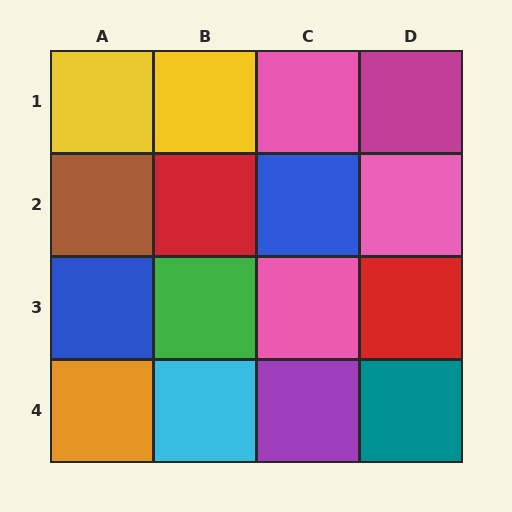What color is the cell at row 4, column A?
Orange.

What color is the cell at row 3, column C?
Pink.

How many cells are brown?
1 cell is brown.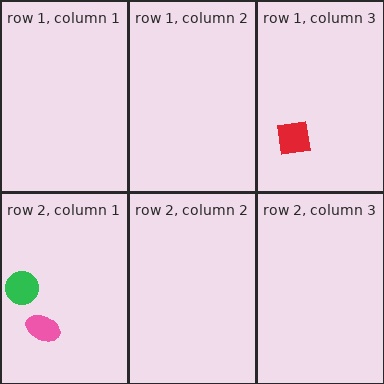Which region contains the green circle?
The row 2, column 1 region.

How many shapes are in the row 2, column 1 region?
2.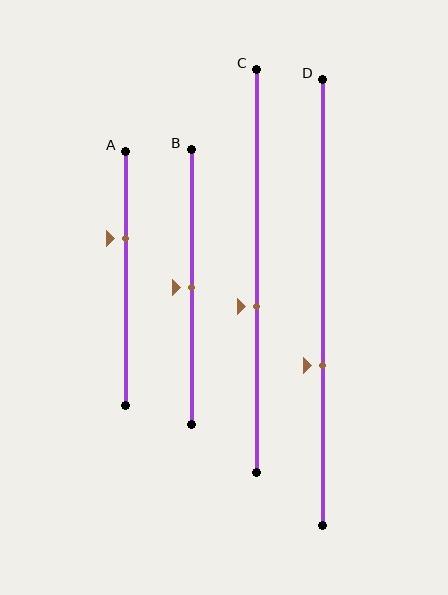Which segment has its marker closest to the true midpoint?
Segment B has its marker closest to the true midpoint.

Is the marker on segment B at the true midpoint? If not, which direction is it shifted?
Yes, the marker on segment B is at the true midpoint.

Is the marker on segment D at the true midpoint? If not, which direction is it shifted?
No, the marker on segment D is shifted downward by about 14% of the segment length.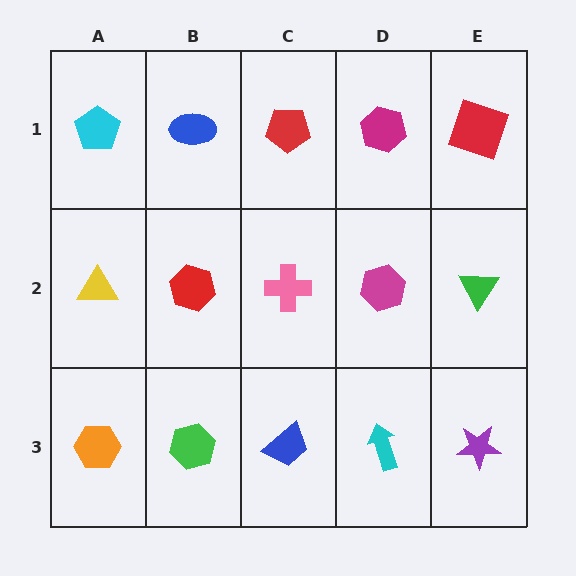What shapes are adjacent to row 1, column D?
A magenta hexagon (row 2, column D), a red pentagon (row 1, column C), a red square (row 1, column E).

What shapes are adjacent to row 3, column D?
A magenta hexagon (row 2, column D), a blue trapezoid (row 3, column C), a purple star (row 3, column E).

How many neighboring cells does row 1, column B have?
3.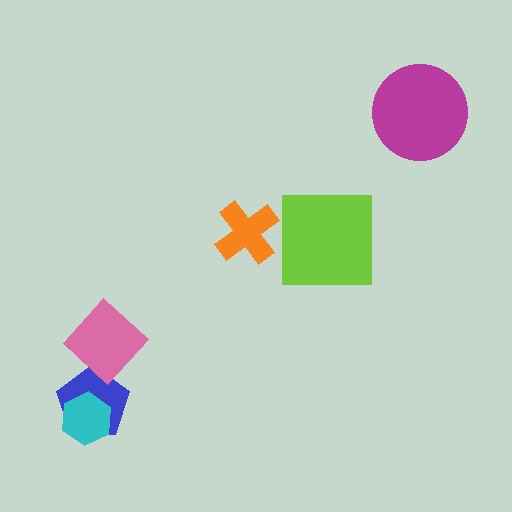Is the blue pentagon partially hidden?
Yes, it is partially covered by another shape.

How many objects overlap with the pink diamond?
0 objects overlap with the pink diamond.